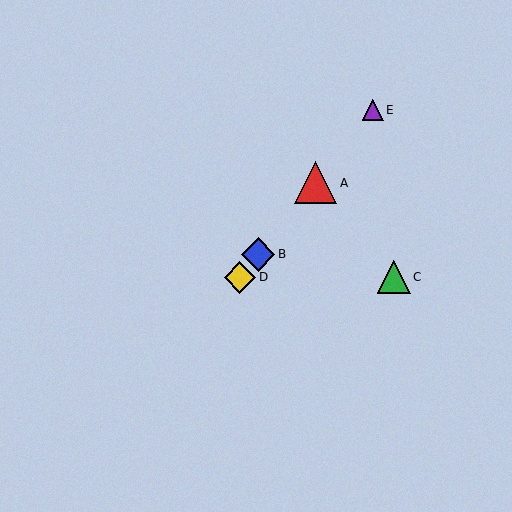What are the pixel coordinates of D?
Object D is at (240, 277).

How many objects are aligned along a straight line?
4 objects (A, B, D, E) are aligned along a straight line.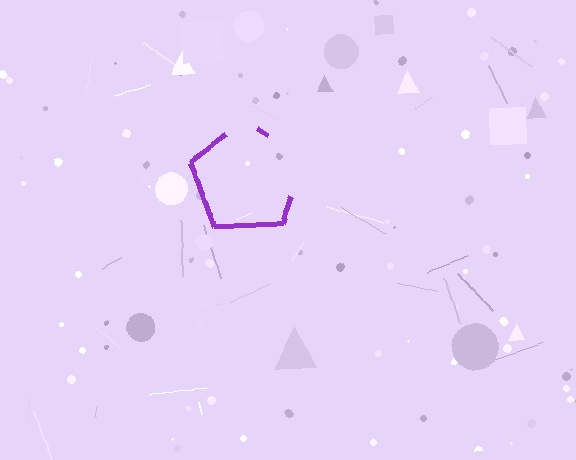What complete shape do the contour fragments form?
The contour fragments form a pentagon.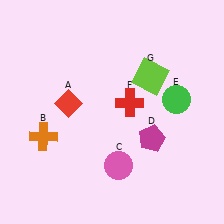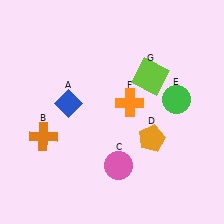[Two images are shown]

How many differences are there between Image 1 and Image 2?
There are 3 differences between the two images.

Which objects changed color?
A changed from red to blue. D changed from magenta to orange. F changed from red to orange.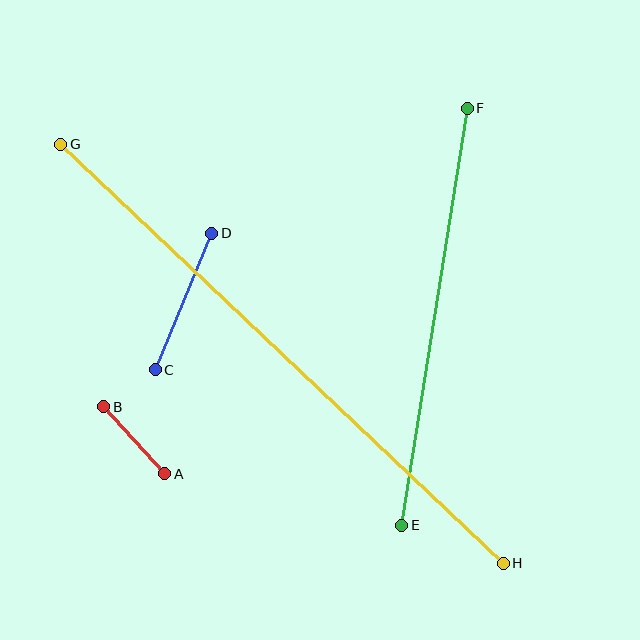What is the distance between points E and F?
The distance is approximately 422 pixels.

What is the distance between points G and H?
The distance is approximately 609 pixels.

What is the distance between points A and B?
The distance is approximately 91 pixels.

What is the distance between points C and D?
The distance is approximately 148 pixels.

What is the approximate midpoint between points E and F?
The midpoint is at approximately (434, 317) pixels.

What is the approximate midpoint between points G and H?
The midpoint is at approximately (282, 354) pixels.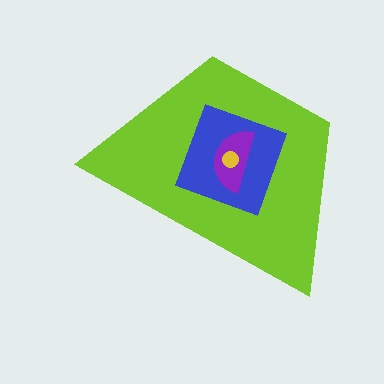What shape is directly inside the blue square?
The purple semicircle.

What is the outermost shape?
The lime trapezoid.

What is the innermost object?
The yellow circle.